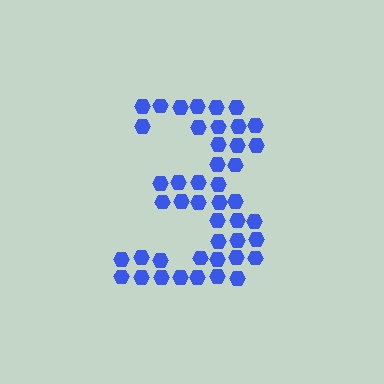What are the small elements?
The small elements are hexagons.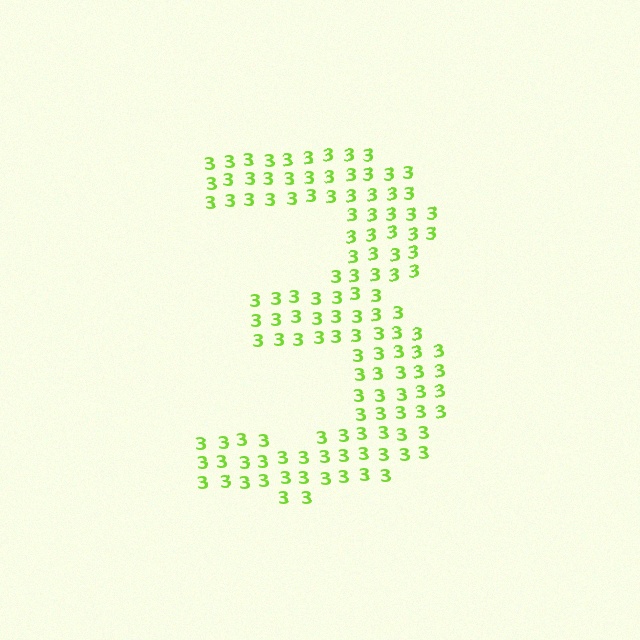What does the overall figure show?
The overall figure shows the digit 3.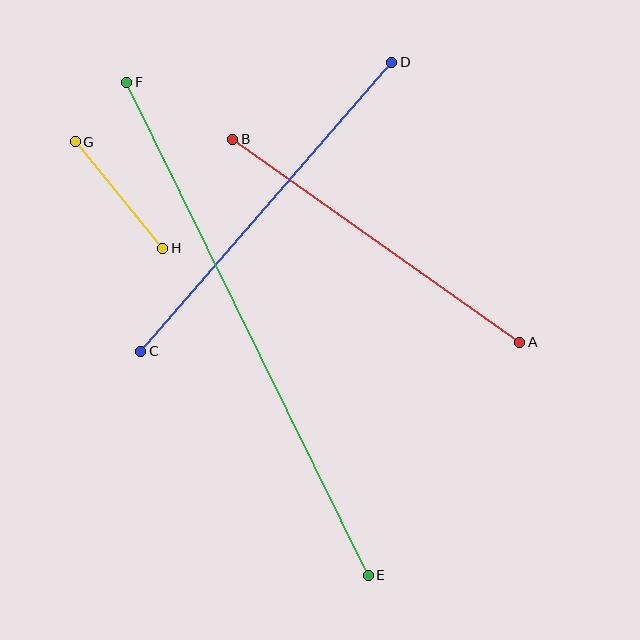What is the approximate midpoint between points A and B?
The midpoint is at approximately (376, 241) pixels.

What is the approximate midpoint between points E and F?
The midpoint is at approximately (248, 329) pixels.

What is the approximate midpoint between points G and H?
The midpoint is at approximately (119, 195) pixels.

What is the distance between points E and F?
The distance is approximately 549 pixels.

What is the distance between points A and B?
The distance is approximately 352 pixels.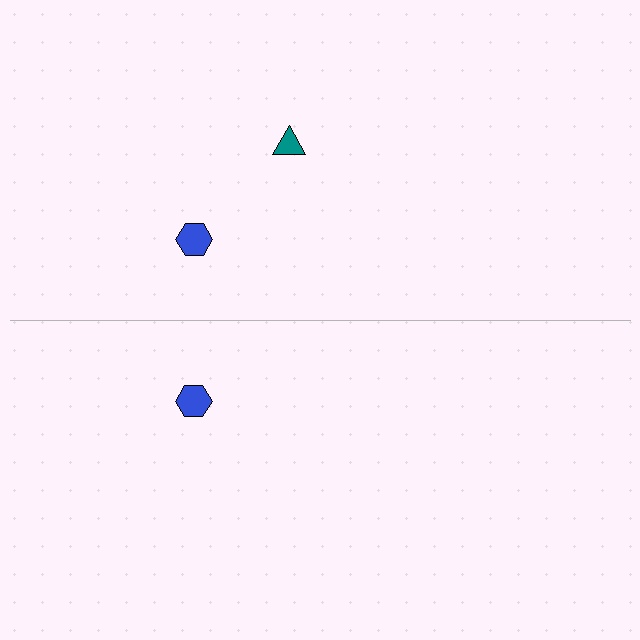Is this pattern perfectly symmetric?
No, the pattern is not perfectly symmetric. A teal triangle is missing from the bottom side.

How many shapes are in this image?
There are 3 shapes in this image.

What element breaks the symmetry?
A teal triangle is missing from the bottom side.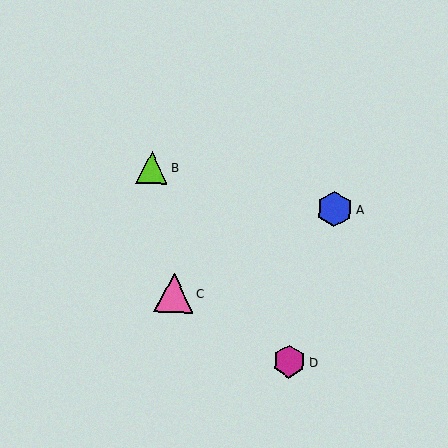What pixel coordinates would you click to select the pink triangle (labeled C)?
Click at (174, 293) to select the pink triangle C.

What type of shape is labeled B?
Shape B is a lime triangle.